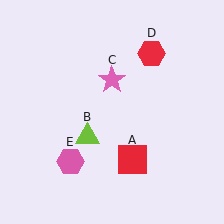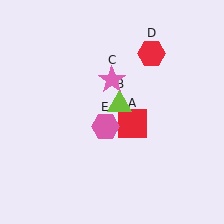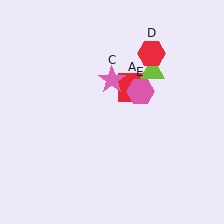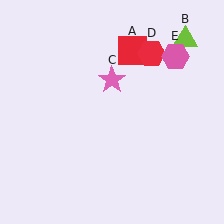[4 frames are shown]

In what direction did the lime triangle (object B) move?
The lime triangle (object B) moved up and to the right.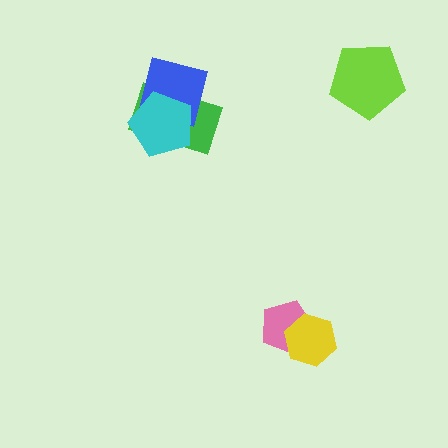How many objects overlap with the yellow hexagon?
1 object overlaps with the yellow hexagon.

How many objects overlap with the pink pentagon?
1 object overlaps with the pink pentagon.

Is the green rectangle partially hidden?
Yes, it is partially covered by another shape.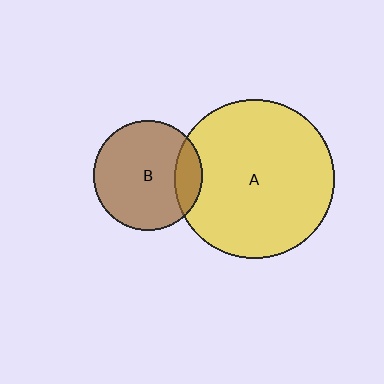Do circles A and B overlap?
Yes.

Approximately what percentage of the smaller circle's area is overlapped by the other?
Approximately 15%.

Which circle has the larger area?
Circle A (yellow).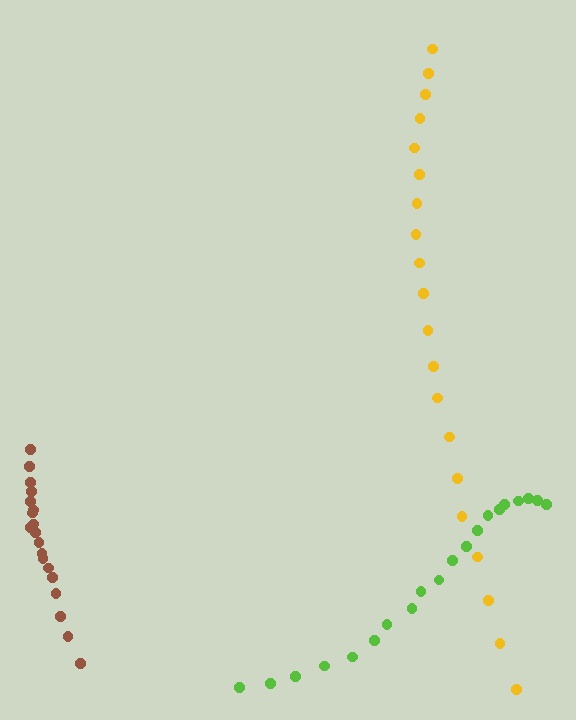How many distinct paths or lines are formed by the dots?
There are 3 distinct paths.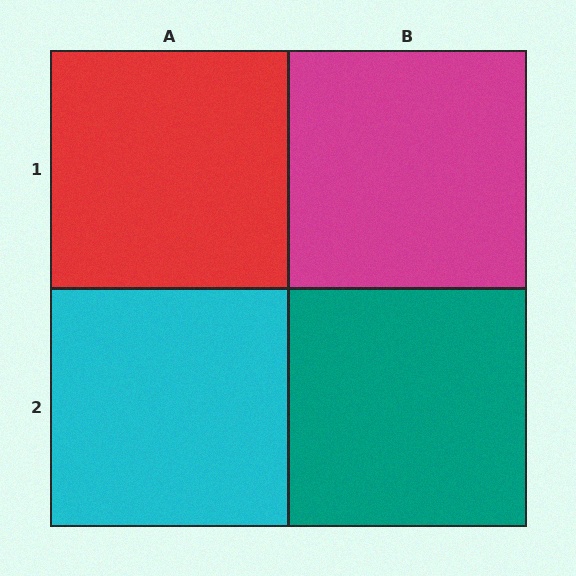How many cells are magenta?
1 cell is magenta.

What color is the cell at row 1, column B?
Magenta.